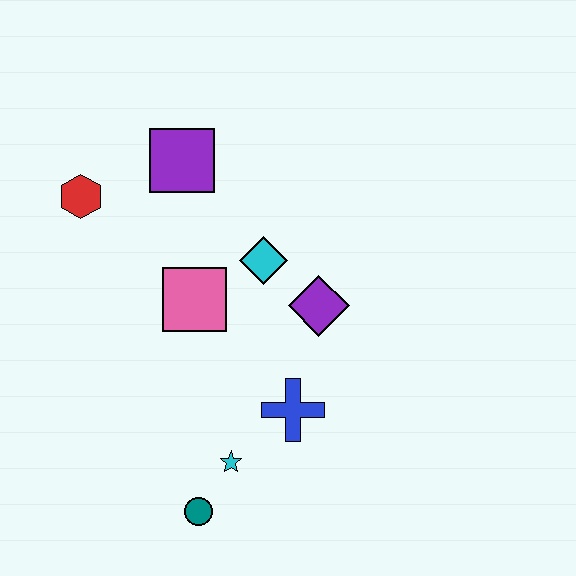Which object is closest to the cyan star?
The teal circle is closest to the cyan star.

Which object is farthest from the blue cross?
The red hexagon is farthest from the blue cross.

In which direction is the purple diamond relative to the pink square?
The purple diamond is to the right of the pink square.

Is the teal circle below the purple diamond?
Yes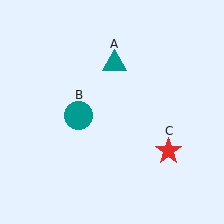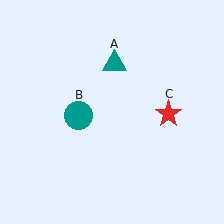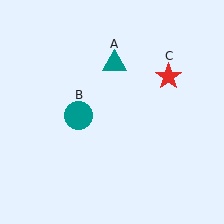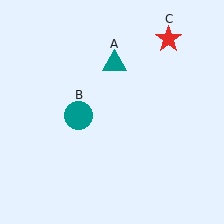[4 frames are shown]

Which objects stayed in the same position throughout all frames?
Teal triangle (object A) and teal circle (object B) remained stationary.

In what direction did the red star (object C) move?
The red star (object C) moved up.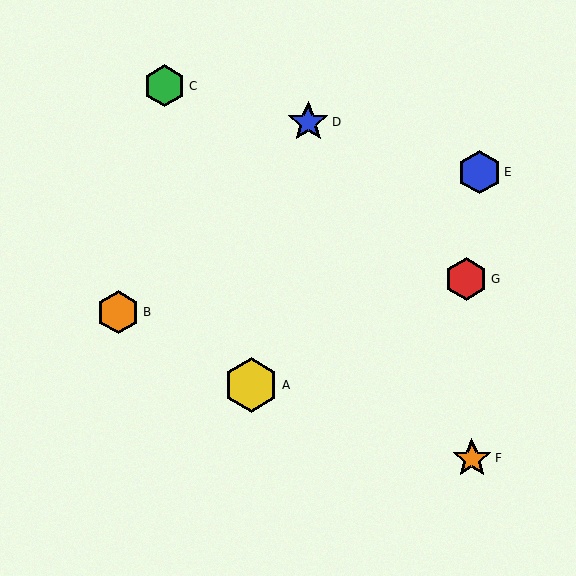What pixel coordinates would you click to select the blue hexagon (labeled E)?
Click at (480, 172) to select the blue hexagon E.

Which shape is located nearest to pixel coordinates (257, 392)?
The yellow hexagon (labeled A) at (251, 385) is nearest to that location.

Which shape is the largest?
The yellow hexagon (labeled A) is the largest.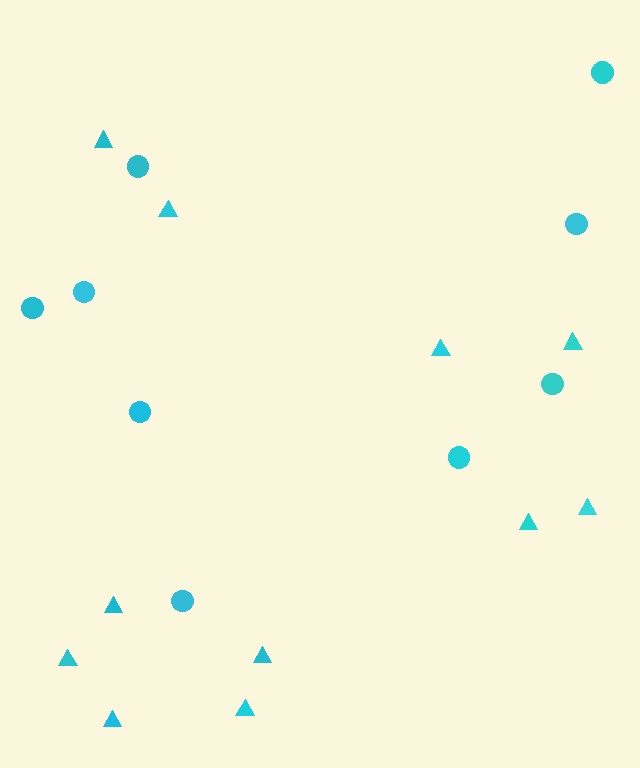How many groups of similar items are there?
There are 2 groups: one group of triangles (11) and one group of circles (9).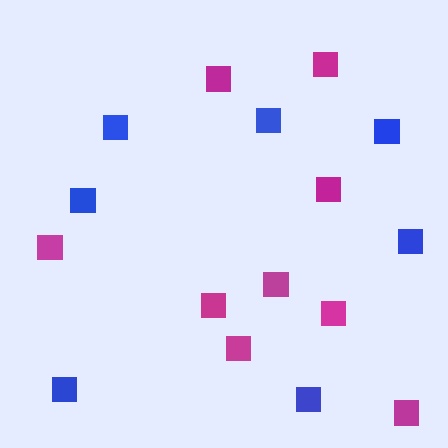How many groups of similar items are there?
There are 2 groups: one group of magenta squares (9) and one group of blue squares (7).